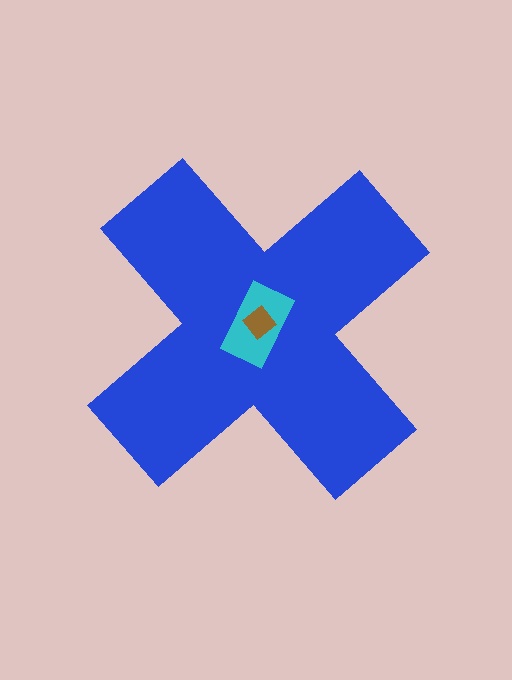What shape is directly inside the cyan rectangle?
The brown diamond.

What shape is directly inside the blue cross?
The cyan rectangle.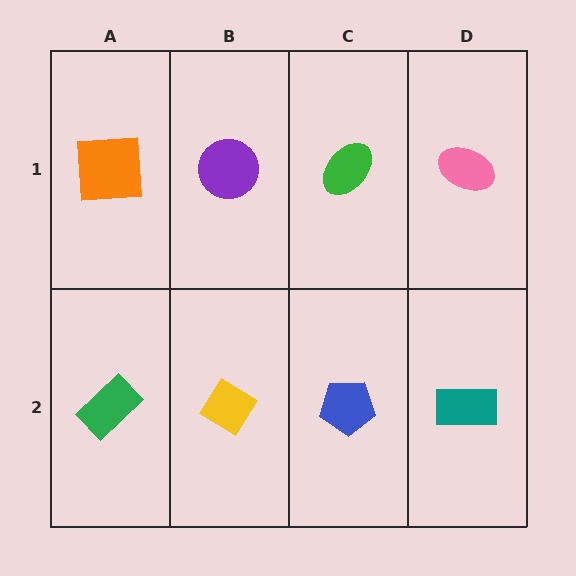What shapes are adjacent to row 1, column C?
A blue pentagon (row 2, column C), a purple circle (row 1, column B), a pink ellipse (row 1, column D).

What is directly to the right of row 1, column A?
A purple circle.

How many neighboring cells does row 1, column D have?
2.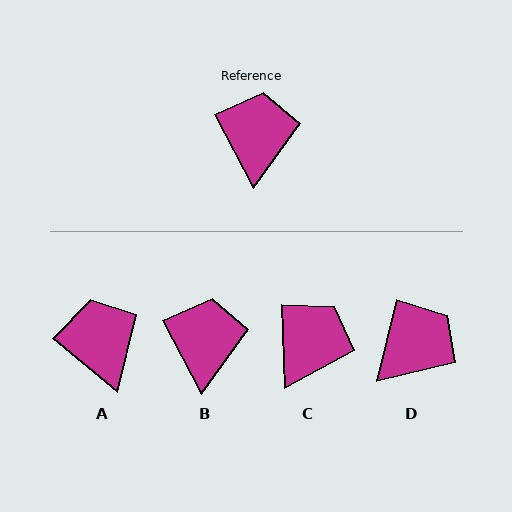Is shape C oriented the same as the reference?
No, it is off by about 26 degrees.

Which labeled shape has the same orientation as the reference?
B.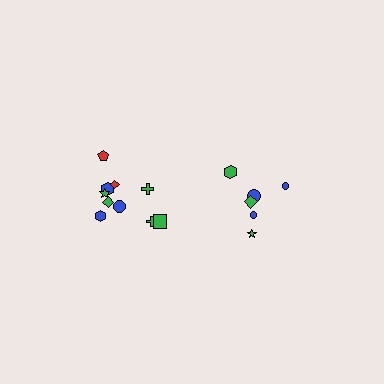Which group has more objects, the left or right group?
The left group.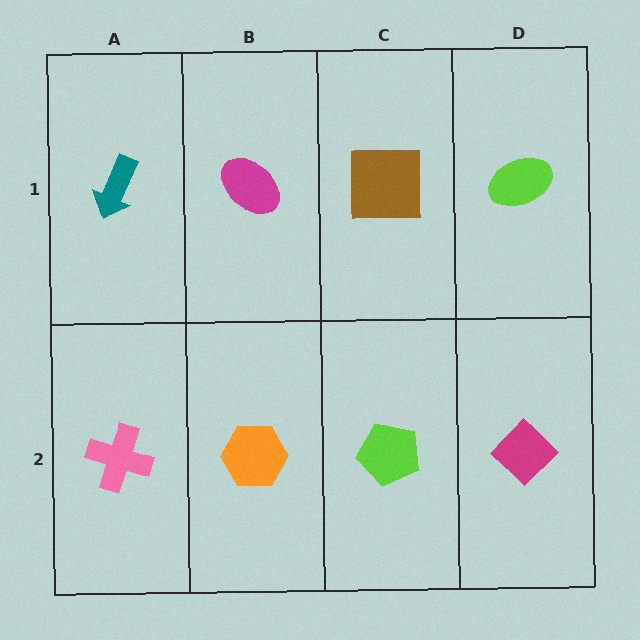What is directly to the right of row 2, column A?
An orange hexagon.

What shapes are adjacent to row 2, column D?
A lime ellipse (row 1, column D), a lime pentagon (row 2, column C).